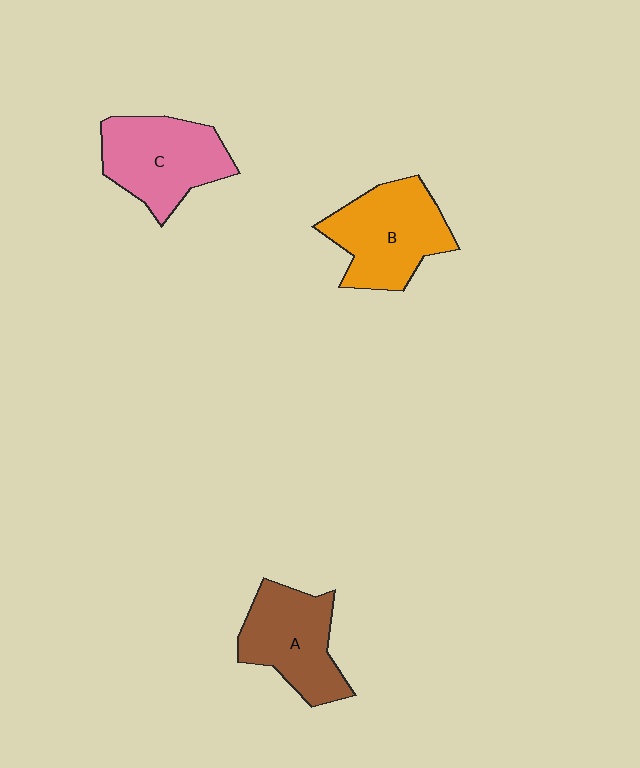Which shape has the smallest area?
Shape A (brown).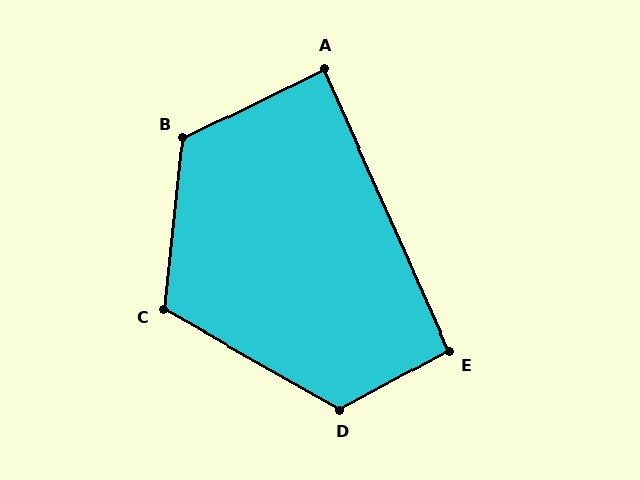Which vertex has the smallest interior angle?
A, at approximately 88 degrees.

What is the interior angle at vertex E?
Approximately 94 degrees (approximately right).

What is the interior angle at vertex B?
Approximately 122 degrees (obtuse).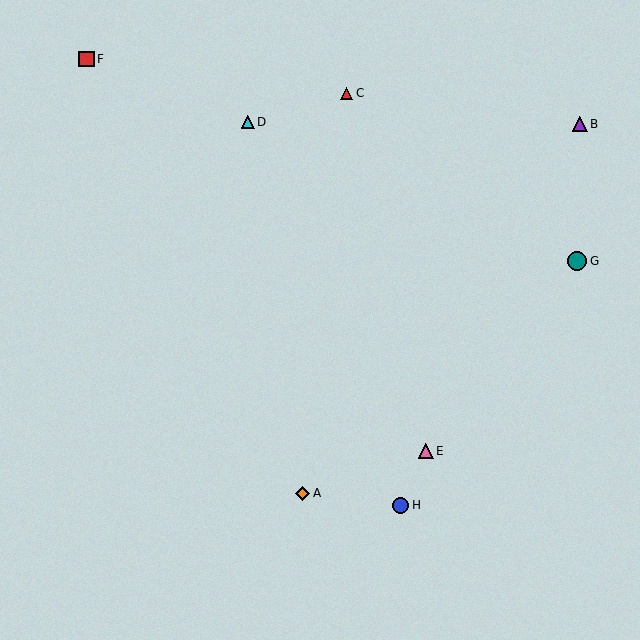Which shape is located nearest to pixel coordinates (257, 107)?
The cyan triangle (labeled D) at (248, 122) is nearest to that location.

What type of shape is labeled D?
Shape D is a cyan triangle.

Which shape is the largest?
The teal circle (labeled G) is the largest.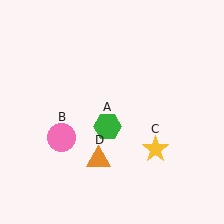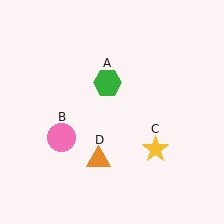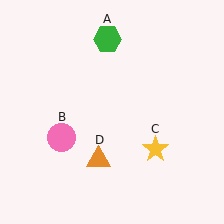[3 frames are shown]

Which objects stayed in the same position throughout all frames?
Pink circle (object B) and yellow star (object C) and orange triangle (object D) remained stationary.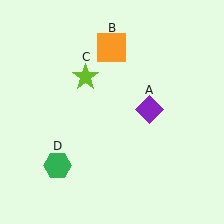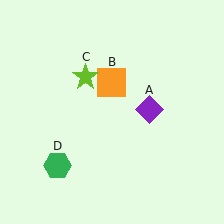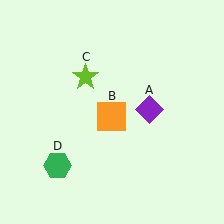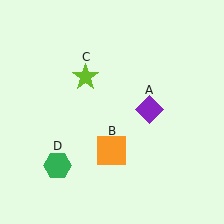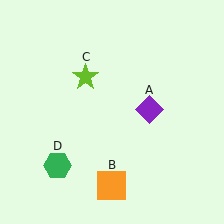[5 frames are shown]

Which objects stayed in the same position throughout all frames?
Purple diamond (object A) and lime star (object C) and green hexagon (object D) remained stationary.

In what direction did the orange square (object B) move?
The orange square (object B) moved down.